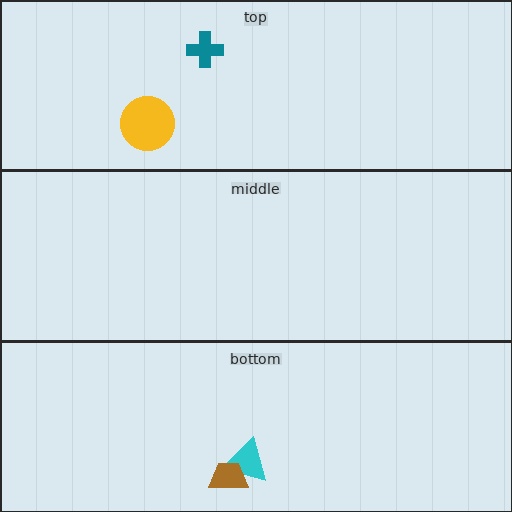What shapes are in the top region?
The yellow circle, the teal cross.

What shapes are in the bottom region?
The cyan triangle, the brown trapezoid.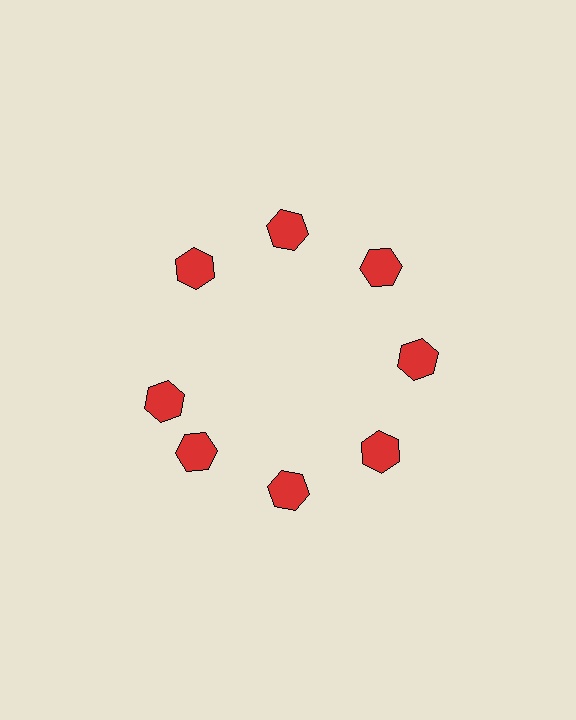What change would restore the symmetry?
The symmetry would be restored by rotating it back into even spacing with its neighbors so that all 8 hexagons sit at equal angles and equal distance from the center.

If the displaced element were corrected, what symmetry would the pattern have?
It would have 8-fold rotational symmetry — the pattern would map onto itself every 45 degrees.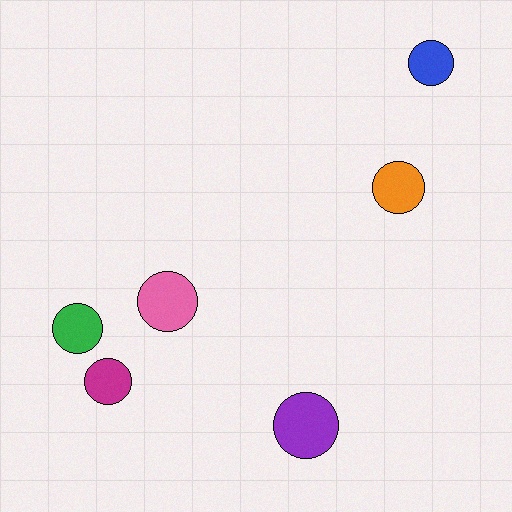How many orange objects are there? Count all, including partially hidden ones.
There is 1 orange object.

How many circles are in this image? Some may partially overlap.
There are 6 circles.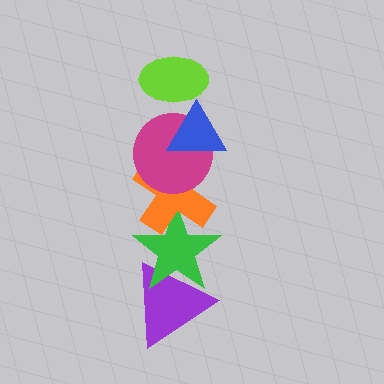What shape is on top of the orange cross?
The magenta circle is on top of the orange cross.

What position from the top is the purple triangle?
The purple triangle is 6th from the top.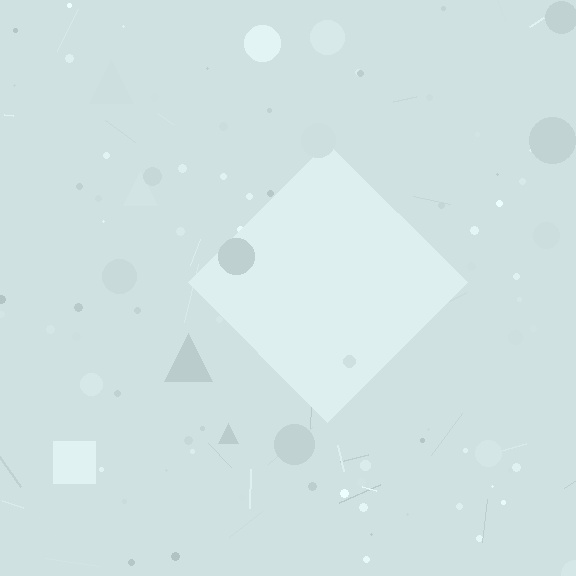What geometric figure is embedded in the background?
A diamond is embedded in the background.